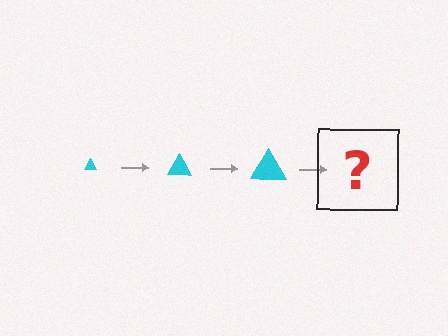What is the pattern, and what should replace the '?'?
The pattern is that the triangle gets progressively larger each step. The '?' should be a cyan triangle, larger than the previous one.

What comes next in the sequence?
The next element should be a cyan triangle, larger than the previous one.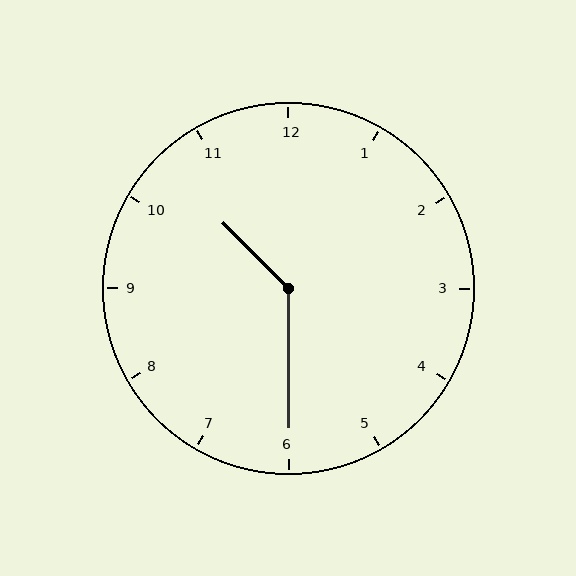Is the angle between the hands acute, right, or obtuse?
It is obtuse.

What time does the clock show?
10:30.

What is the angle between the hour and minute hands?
Approximately 135 degrees.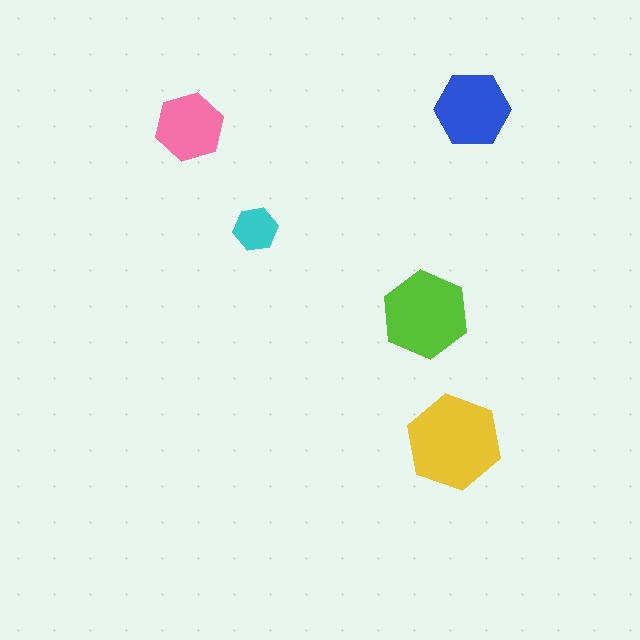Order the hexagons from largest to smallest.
the yellow one, the lime one, the blue one, the pink one, the cyan one.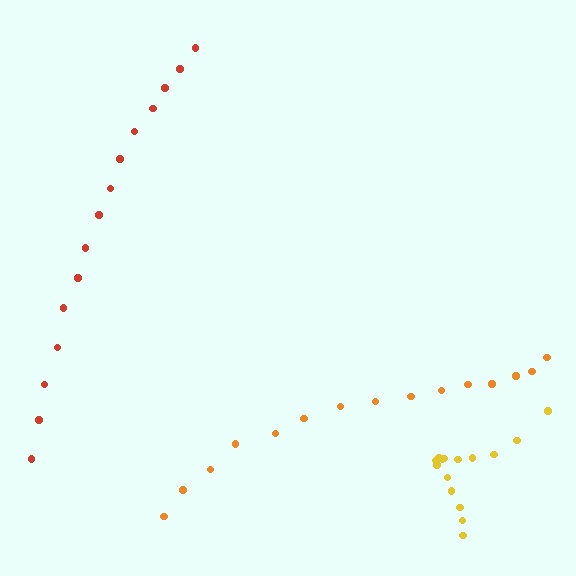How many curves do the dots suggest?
There are 3 distinct paths.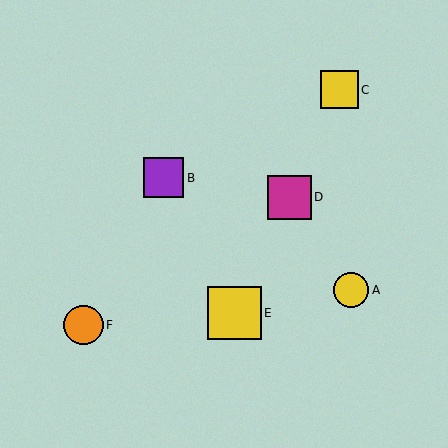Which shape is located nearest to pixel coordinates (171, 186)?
The purple square (labeled B) at (164, 178) is nearest to that location.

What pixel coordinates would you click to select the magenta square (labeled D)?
Click at (289, 197) to select the magenta square D.